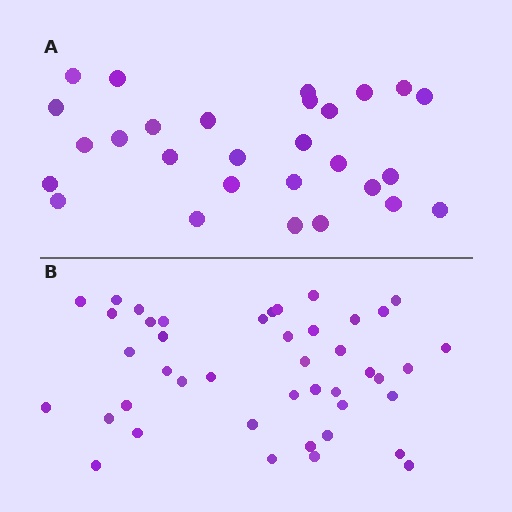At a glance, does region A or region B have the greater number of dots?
Region B (the bottom region) has more dots.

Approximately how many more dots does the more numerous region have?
Region B has approximately 15 more dots than region A.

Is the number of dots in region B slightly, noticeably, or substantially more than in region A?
Region B has substantially more. The ratio is roughly 1.5 to 1.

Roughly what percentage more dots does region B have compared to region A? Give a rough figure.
About 55% more.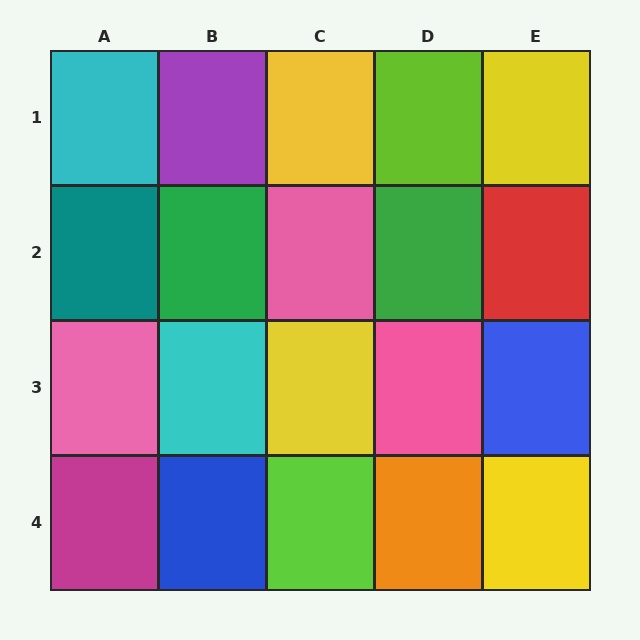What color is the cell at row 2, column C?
Pink.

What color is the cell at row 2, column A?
Teal.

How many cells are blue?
2 cells are blue.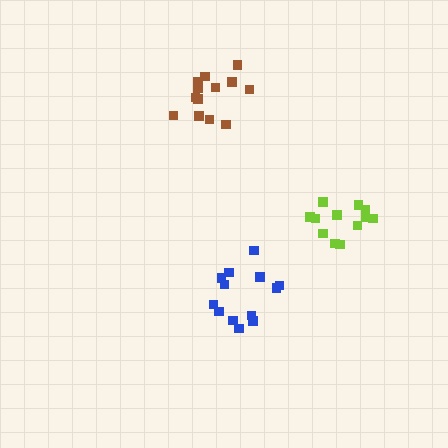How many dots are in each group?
Group 1: 13 dots, Group 2: 13 dots, Group 3: 12 dots (38 total).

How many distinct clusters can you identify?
There are 3 distinct clusters.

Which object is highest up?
The brown cluster is topmost.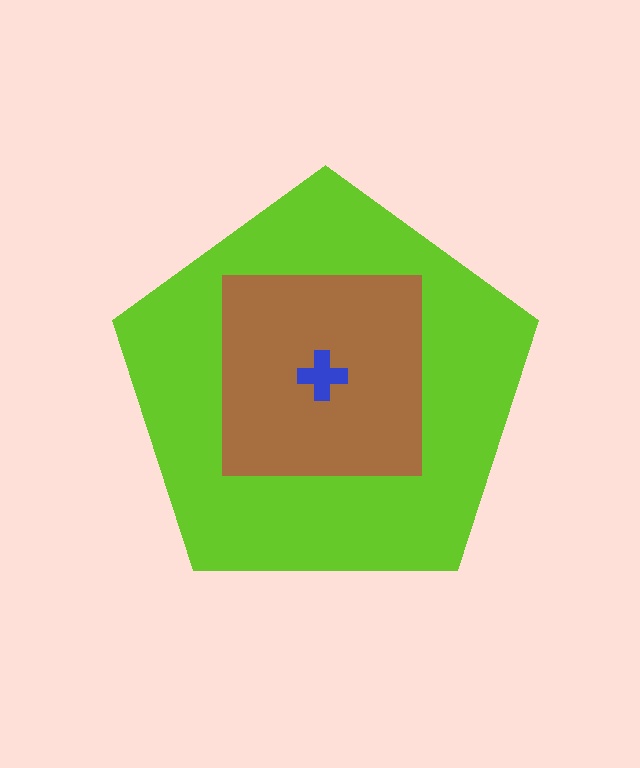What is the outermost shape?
The lime pentagon.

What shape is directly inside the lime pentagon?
The brown square.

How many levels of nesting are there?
3.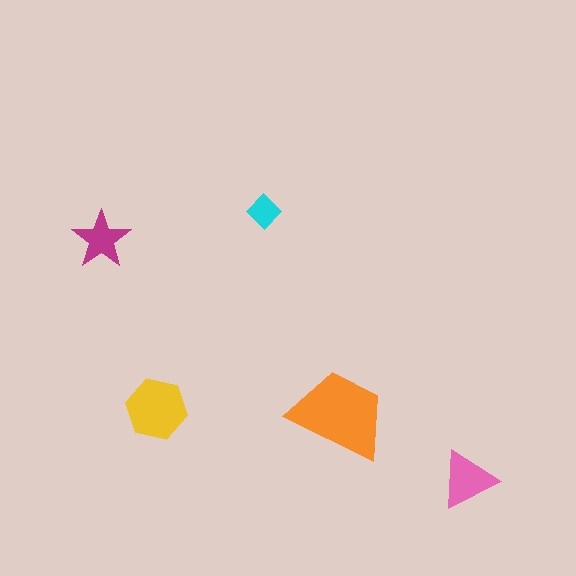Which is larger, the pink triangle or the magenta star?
The pink triangle.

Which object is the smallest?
The cyan diamond.